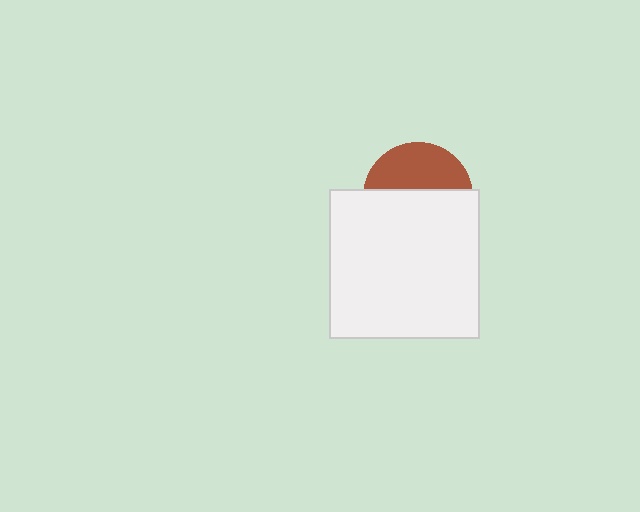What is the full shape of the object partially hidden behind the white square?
The partially hidden object is a brown circle.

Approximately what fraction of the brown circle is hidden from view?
Roughly 59% of the brown circle is hidden behind the white square.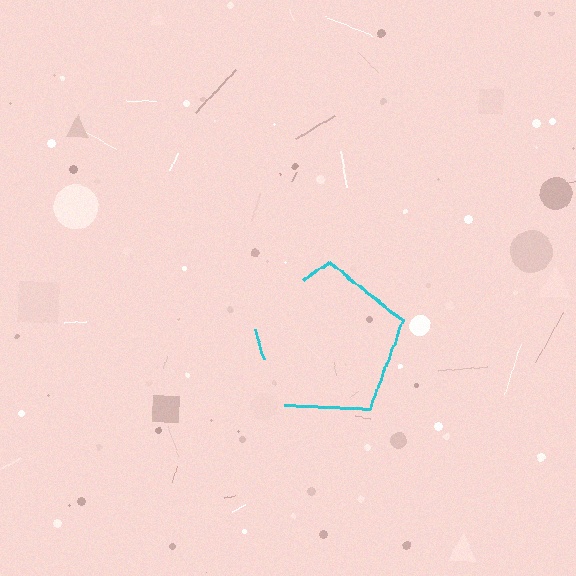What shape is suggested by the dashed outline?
The dashed outline suggests a pentagon.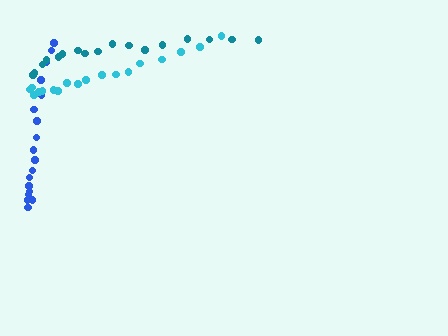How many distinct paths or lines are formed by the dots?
There are 3 distinct paths.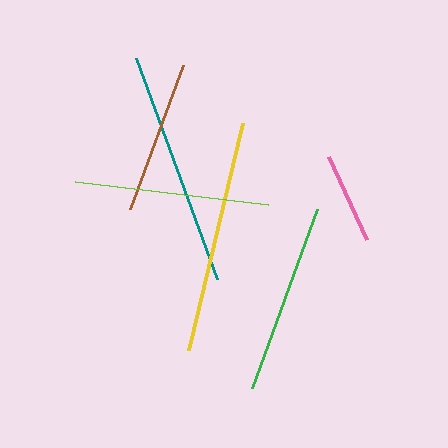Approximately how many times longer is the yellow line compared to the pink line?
The yellow line is approximately 2.6 times the length of the pink line.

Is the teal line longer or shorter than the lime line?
The teal line is longer than the lime line.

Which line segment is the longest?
The teal line is the longest at approximately 236 pixels.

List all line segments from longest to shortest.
From longest to shortest: teal, yellow, lime, green, brown, pink.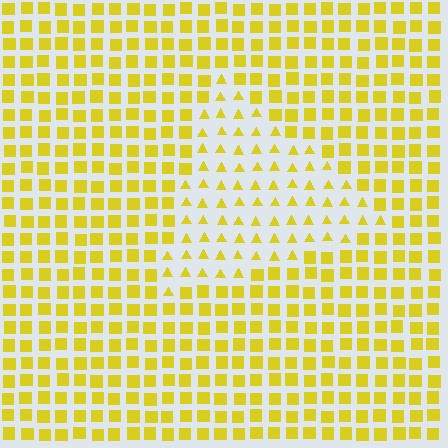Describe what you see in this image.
The image is filled with small yellow elements arranged in a uniform grid. A triangle-shaped region contains triangles, while the surrounding area contains squares. The boundary is defined purely by the change in element shape.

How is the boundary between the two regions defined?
The boundary is defined by a change in element shape: triangles inside vs. squares outside. All elements share the same color and spacing.